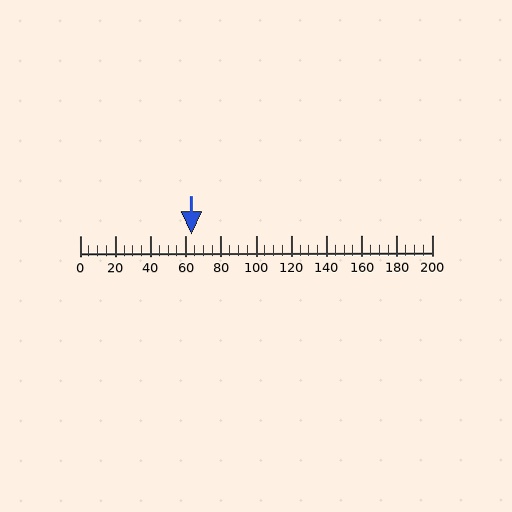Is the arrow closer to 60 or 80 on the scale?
The arrow is closer to 60.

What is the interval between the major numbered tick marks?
The major tick marks are spaced 20 units apart.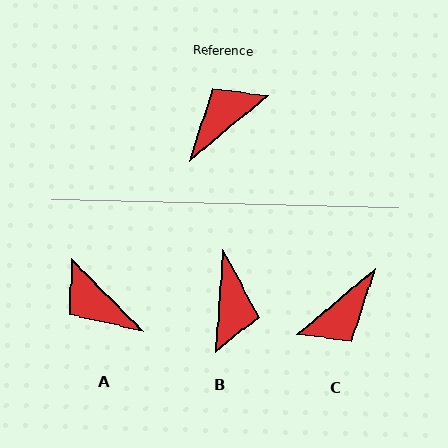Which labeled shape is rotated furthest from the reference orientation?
C, about 179 degrees away.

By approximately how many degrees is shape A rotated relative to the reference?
Approximately 95 degrees counter-clockwise.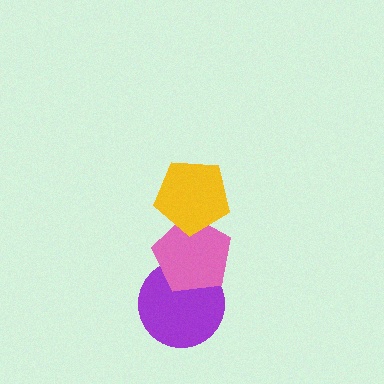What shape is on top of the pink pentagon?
The yellow pentagon is on top of the pink pentagon.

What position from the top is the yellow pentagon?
The yellow pentagon is 1st from the top.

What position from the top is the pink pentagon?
The pink pentagon is 2nd from the top.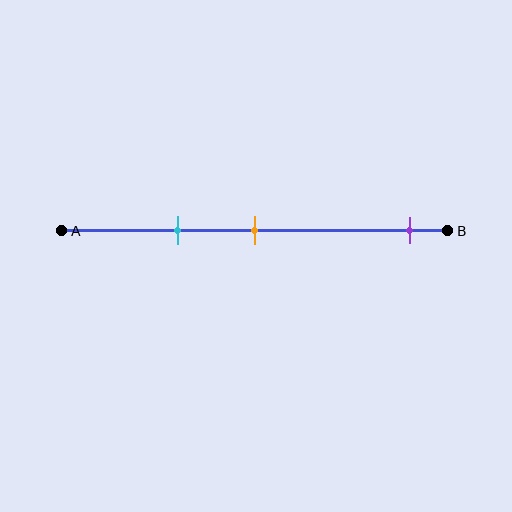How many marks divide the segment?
There are 3 marks dividing the segment.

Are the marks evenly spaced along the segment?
No, the marks are not evenly spaced.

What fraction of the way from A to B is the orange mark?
The orange mark is approximately 50% (0.5) of the way from A to B.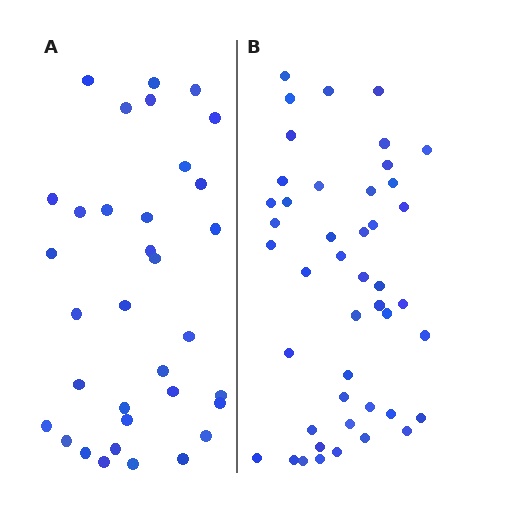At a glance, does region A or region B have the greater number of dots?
Region B (the right region) has more dots.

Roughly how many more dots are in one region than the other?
Region B has roughly 12 or so more dots than region A.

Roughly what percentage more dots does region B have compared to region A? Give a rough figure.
About 30% more.